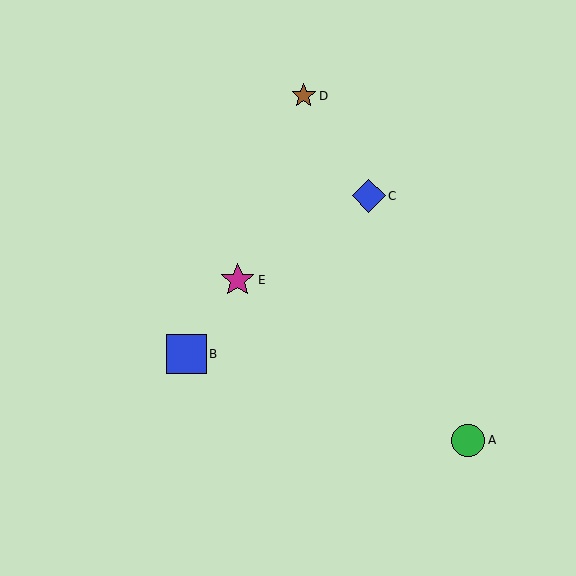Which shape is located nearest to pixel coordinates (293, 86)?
The brown star (labeled D) at (304, 96) is nearest to that location.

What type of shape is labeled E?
Shape E is a magenta star.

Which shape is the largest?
The blue square (labeled B) is the largest.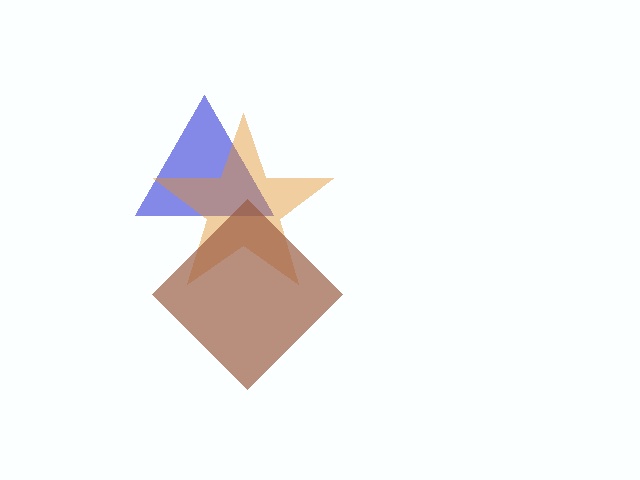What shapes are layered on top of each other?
The layered shapes are: a blue triangle, an orange star, a brown diamond.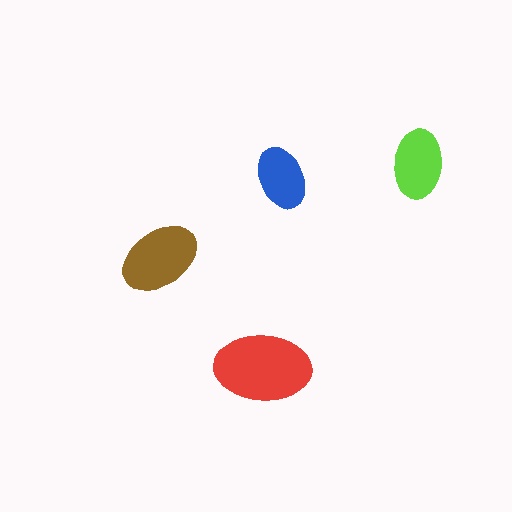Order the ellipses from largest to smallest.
the red one, the brown one, the lime one, the blue one.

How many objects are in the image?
There are 4 objects in the image.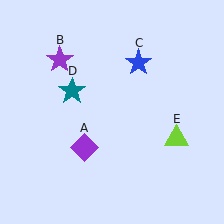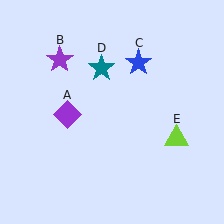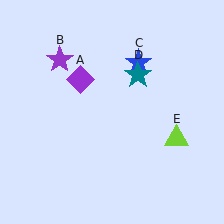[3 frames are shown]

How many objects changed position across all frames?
2 objects changed position: purple diamond (object A), teal star (object D).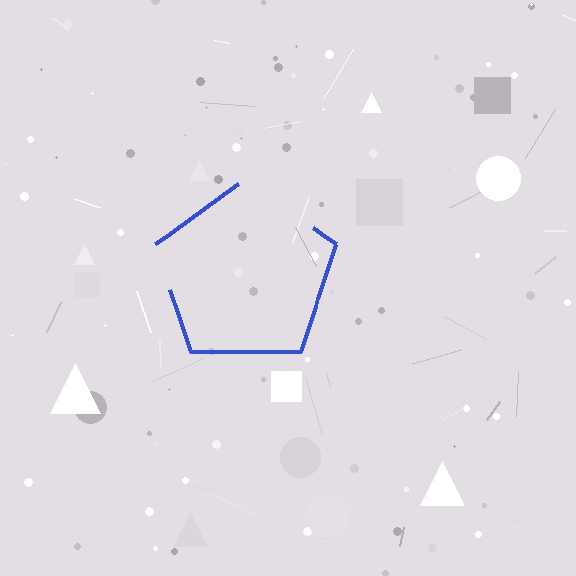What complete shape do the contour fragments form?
The contour fragments form a pentagon.